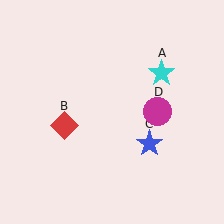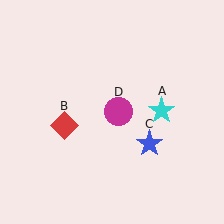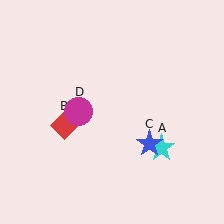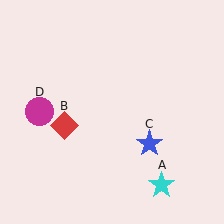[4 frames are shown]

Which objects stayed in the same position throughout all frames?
Red diamond (object B) and blue star (object C) remained stationary.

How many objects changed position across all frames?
2 objects changed position: cyan star (object A), magenta circle (object D).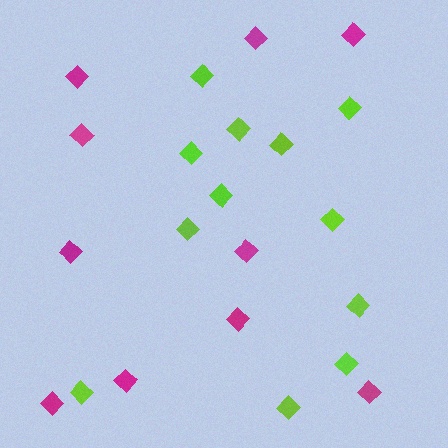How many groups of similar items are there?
There are 2 groups: one group of magenta diamonds (10) and one group of lime diamonds (12).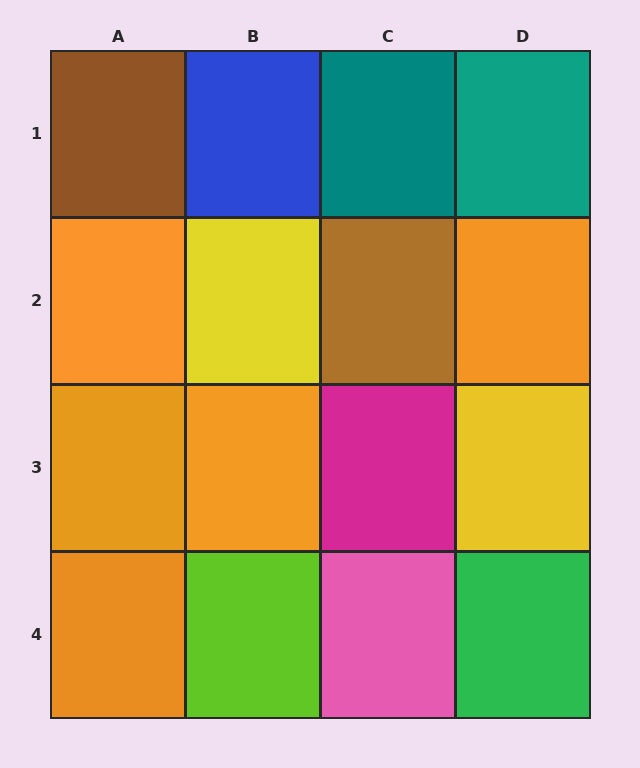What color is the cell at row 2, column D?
Orange.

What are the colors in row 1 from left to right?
Brown, blue, teal, teal.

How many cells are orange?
5 cells are orange.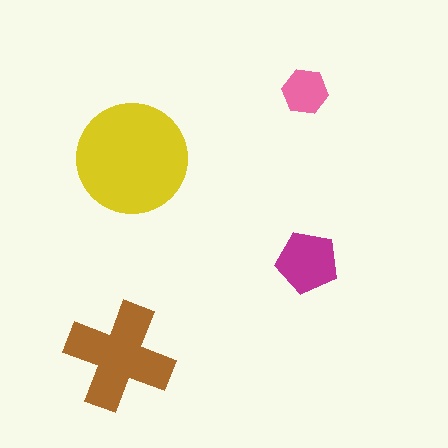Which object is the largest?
The yellow circle.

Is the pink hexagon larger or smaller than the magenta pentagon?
Smaller.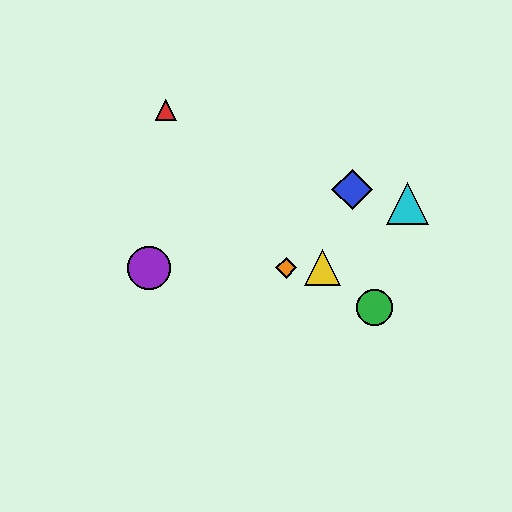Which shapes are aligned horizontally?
The yellow triangle, the purple circle, the orange diamond are aligned horizontally.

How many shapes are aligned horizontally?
3 shapes (the yellow triangle, the purple circle, the orange diamond) are aligned horizontally.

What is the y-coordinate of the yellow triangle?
The yellow triangle is at y≈268.